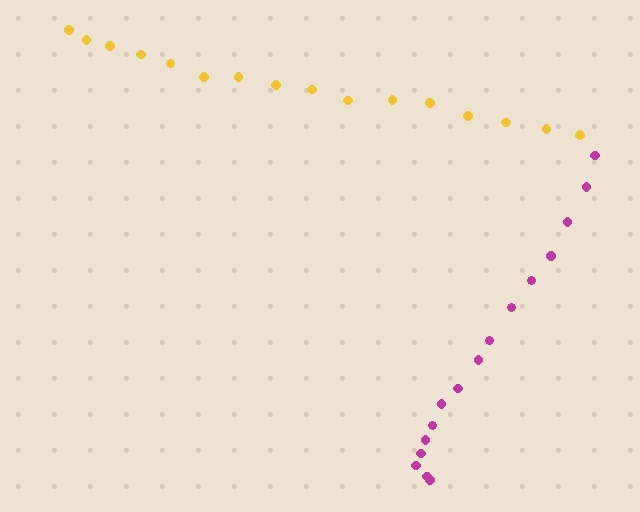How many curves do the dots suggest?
There are 2 distinct paths.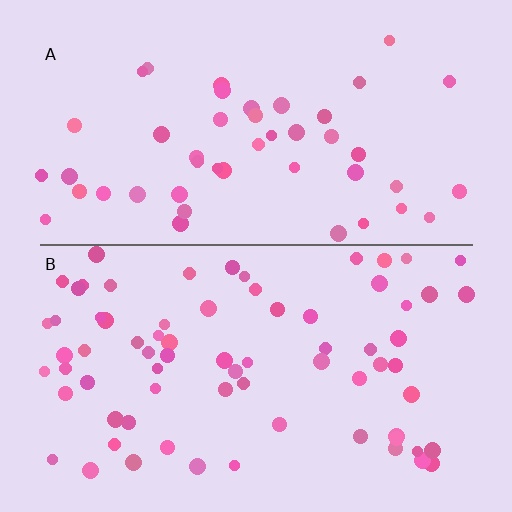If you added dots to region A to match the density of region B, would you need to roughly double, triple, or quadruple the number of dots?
Approximately double.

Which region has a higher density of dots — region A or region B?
B (the bottom).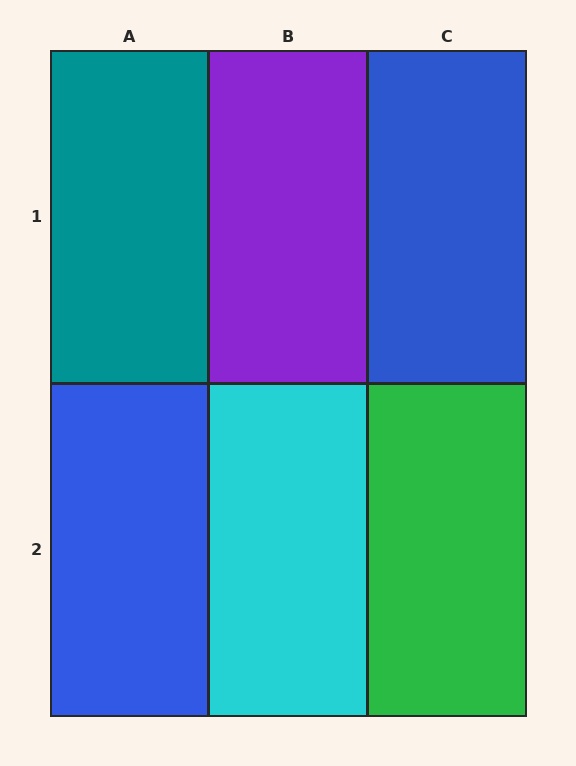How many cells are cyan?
1 cell is cyan.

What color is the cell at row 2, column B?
Cyan.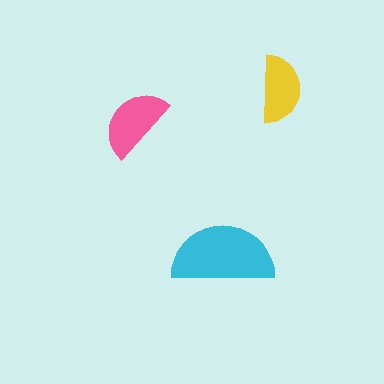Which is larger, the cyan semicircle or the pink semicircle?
The cyan one.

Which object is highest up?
The yellow semicircle is topmost.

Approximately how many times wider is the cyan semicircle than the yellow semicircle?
About 1.5 times wider.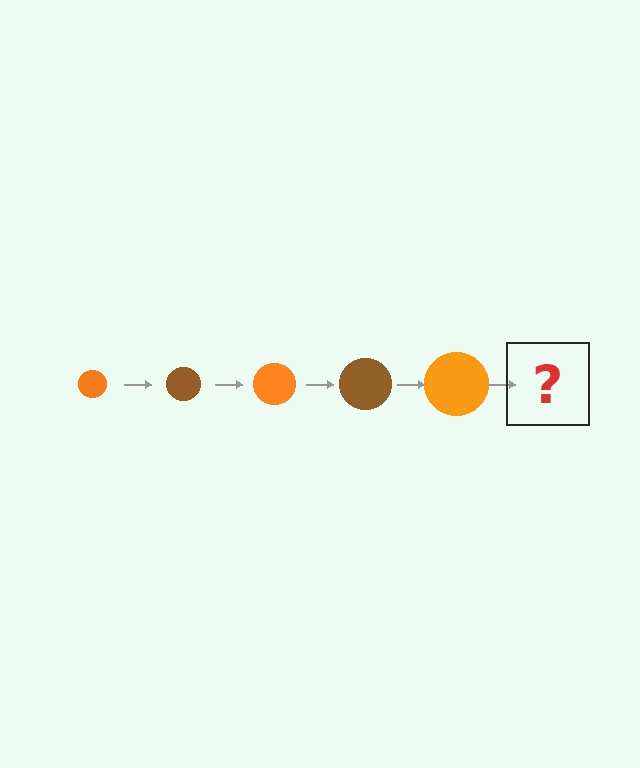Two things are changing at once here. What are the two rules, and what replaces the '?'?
The two rules are that the circle grows larger each step and the color cycles through orange and brown. The '?' should be a brown circle, larger than the previous one.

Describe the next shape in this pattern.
It should be a brown circle, larger than the previous one.